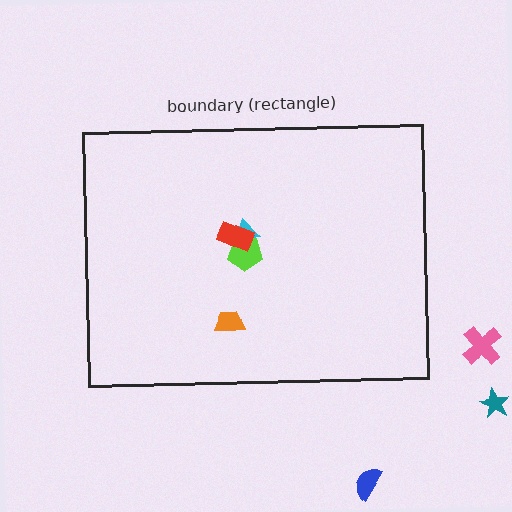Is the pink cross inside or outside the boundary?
Outside.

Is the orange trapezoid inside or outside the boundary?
Inside.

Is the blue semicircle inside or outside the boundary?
Outside.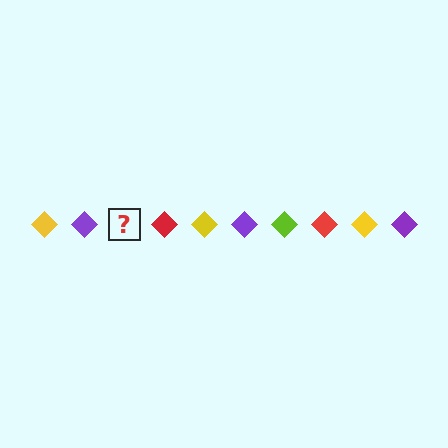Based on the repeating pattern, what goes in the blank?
The blank should be a lime diamond.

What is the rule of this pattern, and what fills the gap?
The rule is that the pattern cycles through yellow, purple, lime, red diamonds. The gap should be filled with a lime diamond.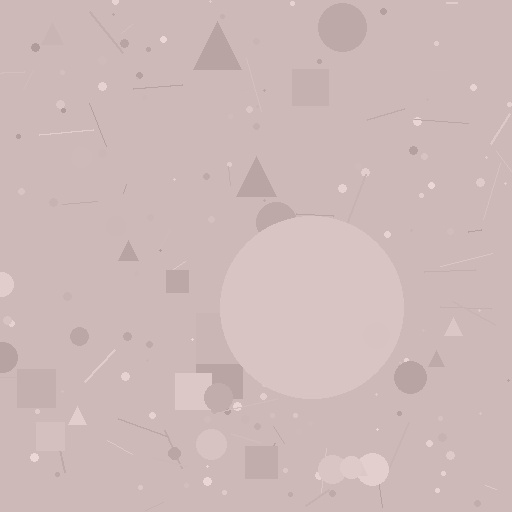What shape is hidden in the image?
A circle is hidden in the image.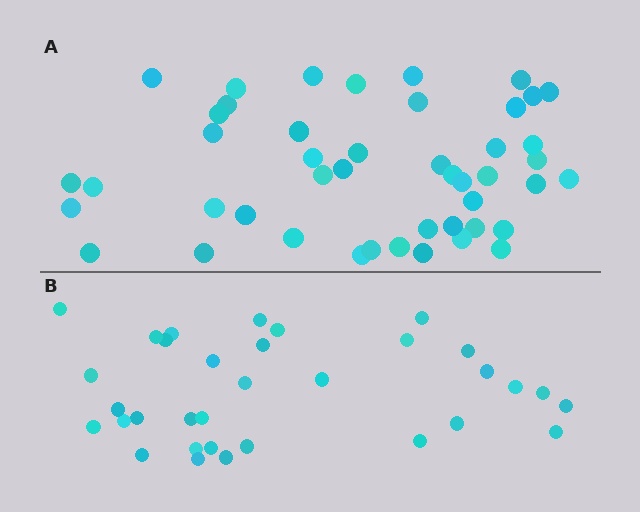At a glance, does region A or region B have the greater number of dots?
Region A (the top region) has more dots.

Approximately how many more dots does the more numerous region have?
Region A has approximately 15 more dots than region B.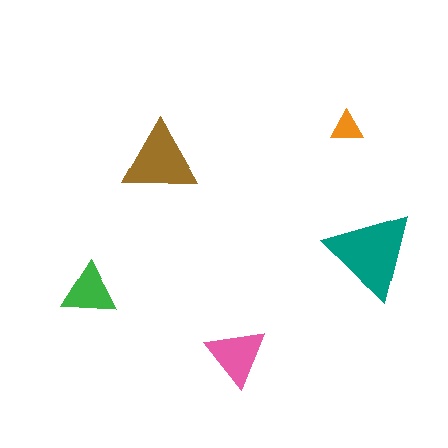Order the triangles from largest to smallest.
the teal one, the brown one, the pink one, the green one, the orange one.